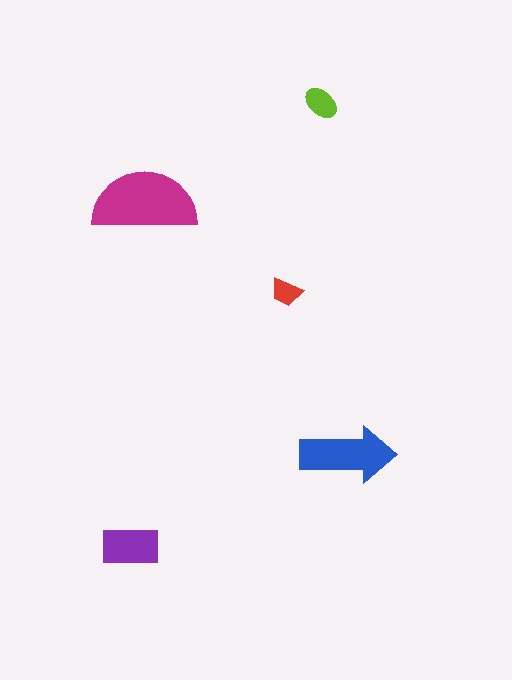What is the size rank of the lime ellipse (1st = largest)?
4th.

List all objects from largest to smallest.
The magenta semicircle, the blue arrow, the purple rectangle, the lime ellipse, the red trapezoid.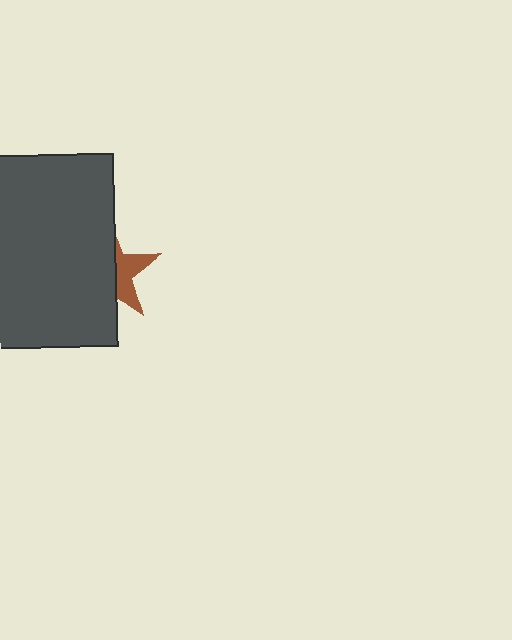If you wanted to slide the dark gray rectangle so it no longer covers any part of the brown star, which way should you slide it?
Slide it left — that is the most direct way to separate the two shapes.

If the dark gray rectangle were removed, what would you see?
You would see the complete brown star.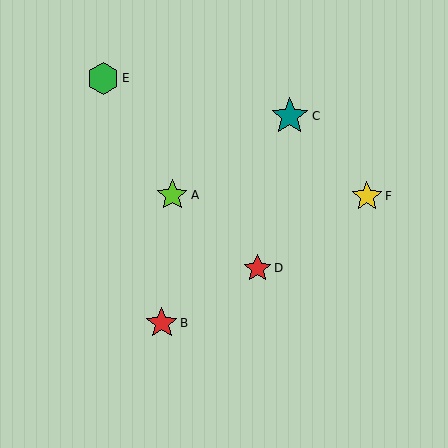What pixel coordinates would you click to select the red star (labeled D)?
Click at (258, 268) to select the red star D.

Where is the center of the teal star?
The center of the teal star is at (290, 116).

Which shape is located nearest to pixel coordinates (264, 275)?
The red star (labeled D) at (258, 268) is nearest to that location.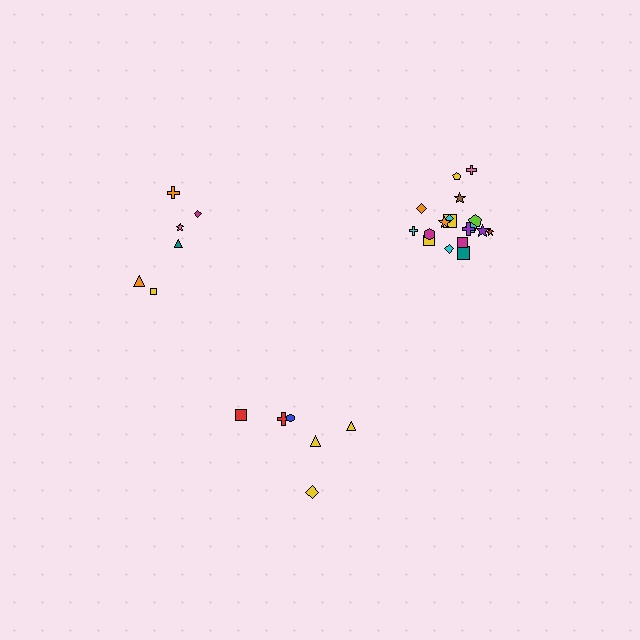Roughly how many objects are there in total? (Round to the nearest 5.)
Roughly 30 objects in total.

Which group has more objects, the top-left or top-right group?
The top-right group.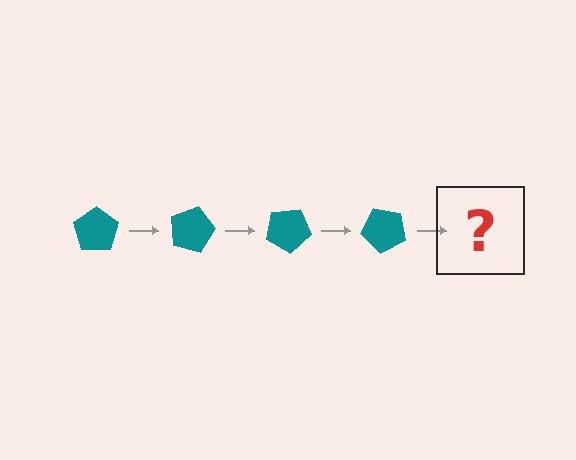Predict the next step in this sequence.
The next step is a teal pentagon rotated 60 degrees.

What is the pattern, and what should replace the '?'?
The pattern is that the pentagon rotates 15 degrees each step. The '?' should be a teal pentagon rotated 60 degrees.